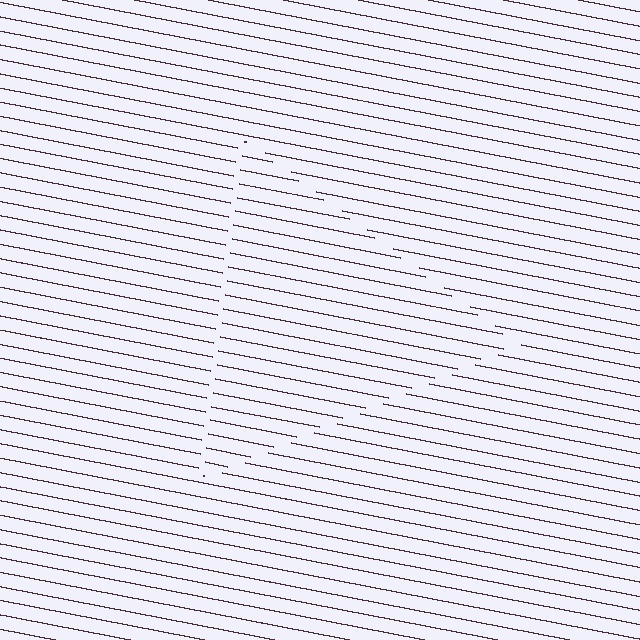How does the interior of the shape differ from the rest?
The interior of the shape contains the same grating, shifted by half a period — the contour is defined by the phase discontinuity where line-ends from the inner and outer gratings abut.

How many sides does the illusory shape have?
3 sides — the line-ends trace a triangle.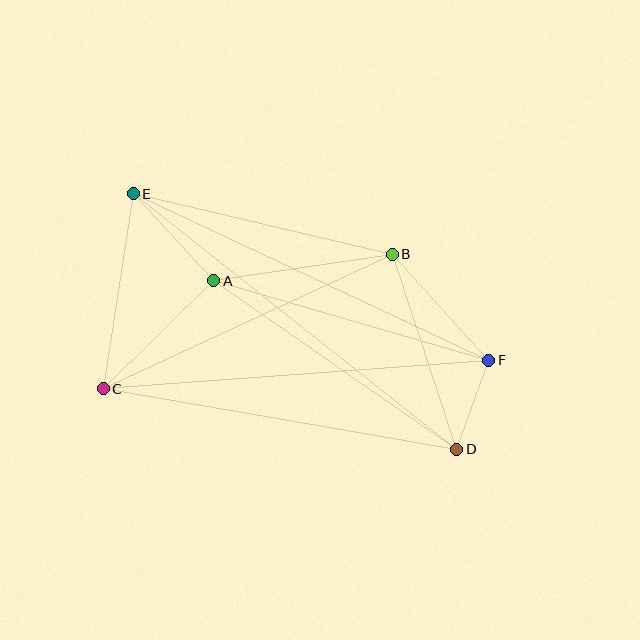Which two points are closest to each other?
Points D and F are closest to each other.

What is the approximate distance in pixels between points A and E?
The distance between A and E is approximately 119 pixels.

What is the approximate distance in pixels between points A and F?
The distance between A and F is approximately 286 pixels.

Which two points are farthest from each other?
Points D and E are farthest from each other.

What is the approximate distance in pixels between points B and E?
The distance between B and E is approximately 266 pixels.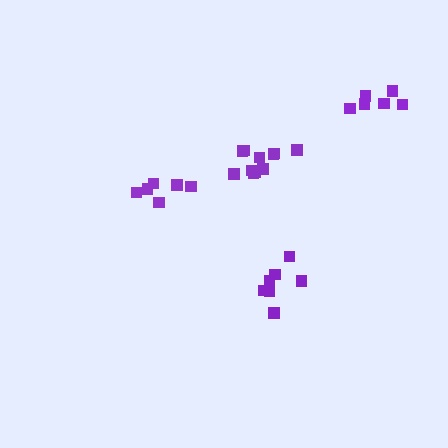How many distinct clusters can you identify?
There are 4 distinct clusters.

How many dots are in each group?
Group 1: 11 dots, Group 2: 6 dots, Group 3: 7 dots, Group 4: 6 dots (30 total).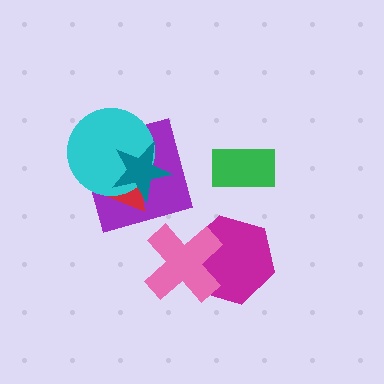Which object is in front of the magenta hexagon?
The pink cross is in front of the magenta hexagon.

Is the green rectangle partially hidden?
No, no other shape covers it.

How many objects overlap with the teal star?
3 objects overlap with the teal star.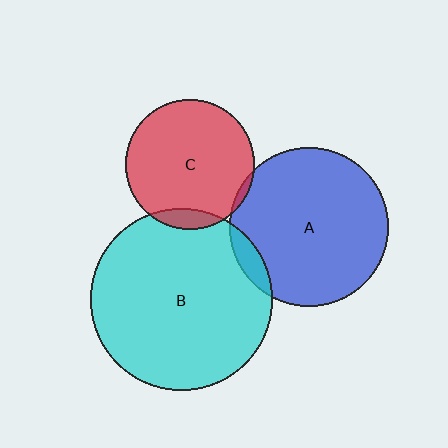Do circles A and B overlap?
Yes.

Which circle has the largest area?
Circle B (cyan).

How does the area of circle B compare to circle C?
Approximately 2.0 times.